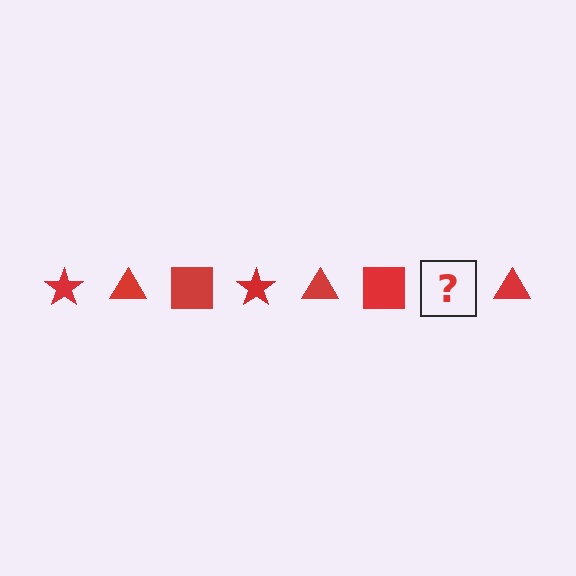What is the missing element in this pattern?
The missing element is a red star.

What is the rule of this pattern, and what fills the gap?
The rule is that the pattern cycles through star, triangle, square shapes in red. The gap should be filled with a red star.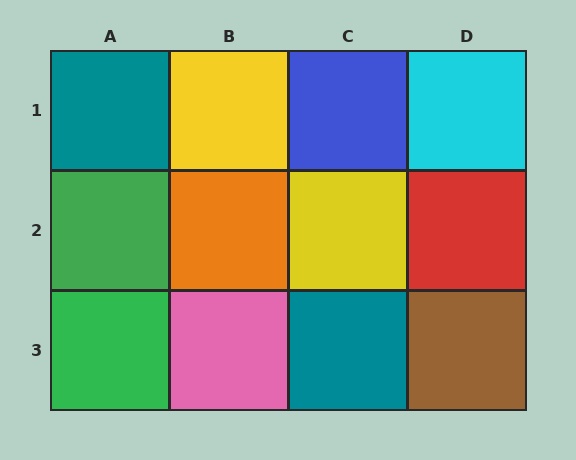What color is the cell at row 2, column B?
Orange.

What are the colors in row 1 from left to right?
Teal, yellow, blue, cyan.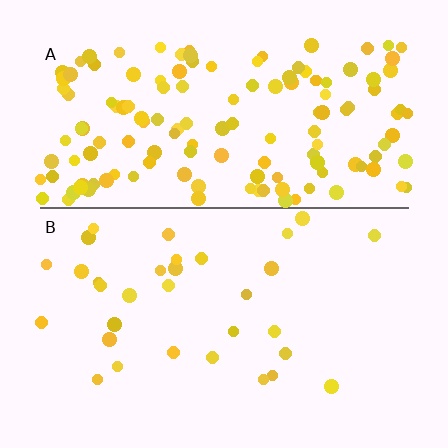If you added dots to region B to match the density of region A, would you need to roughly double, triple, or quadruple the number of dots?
Approximately quadruple.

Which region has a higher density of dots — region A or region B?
A (the top).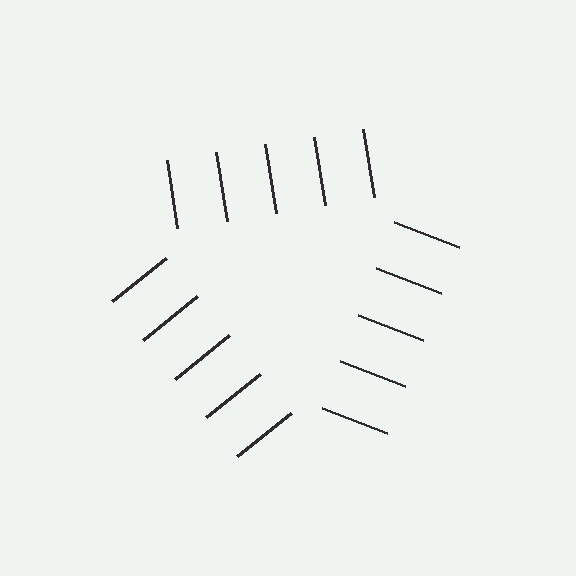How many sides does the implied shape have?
3 sides — the line-ends trace a triangle.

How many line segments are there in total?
15 — 5 along each of the 3 edges.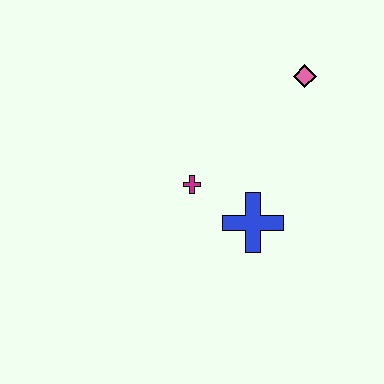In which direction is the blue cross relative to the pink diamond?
The blue cross is below the pink diamond.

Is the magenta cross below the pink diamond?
Yes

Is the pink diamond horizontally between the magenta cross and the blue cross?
No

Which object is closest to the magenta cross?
The blue cross is closest to the magenta cross.